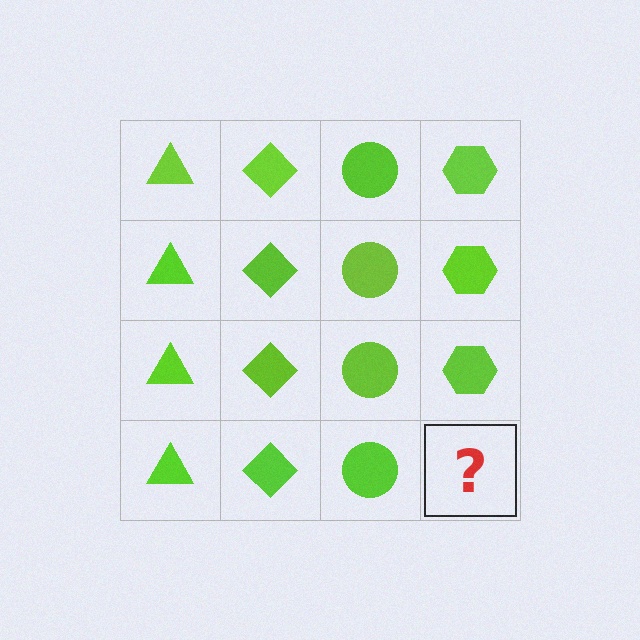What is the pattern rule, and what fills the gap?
The rule is that each column has a consistent shape. The gap should be filled with a lime hexagon.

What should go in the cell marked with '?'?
The missing cell should contain a lime hexagon.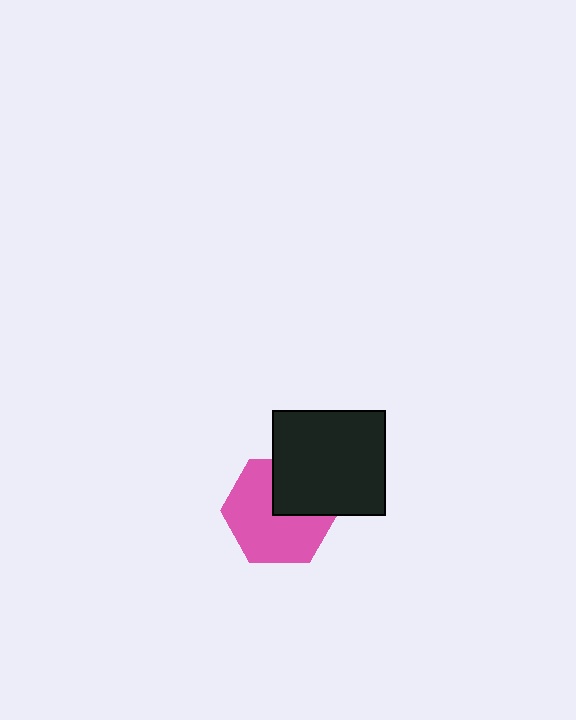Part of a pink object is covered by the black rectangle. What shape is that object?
It is a hexagon.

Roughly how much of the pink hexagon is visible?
Most of it is visible (roughly 67%).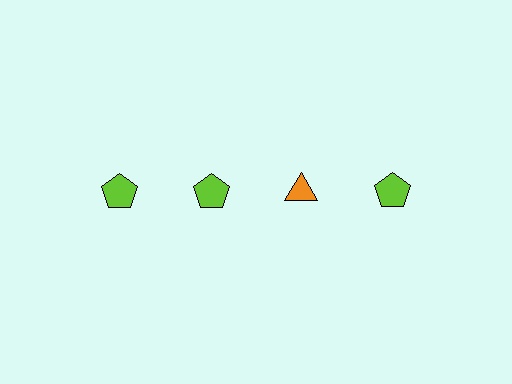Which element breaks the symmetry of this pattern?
The orange triangle in the top row, center column breaks the symmetry. All other shapes are lime pentagons.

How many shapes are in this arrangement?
There are 4 shapes arranged in a grid pattern.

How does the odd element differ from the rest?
It differs in both color (orange instead of lime) and shape (triangle instead of pentagon).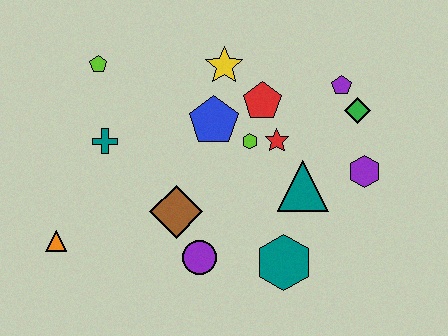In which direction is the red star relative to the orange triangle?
The red star is to the right of the orange triangle.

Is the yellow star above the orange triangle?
Yes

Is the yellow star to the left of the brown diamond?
No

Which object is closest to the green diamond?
The purple pentagon is closest to the green diamond.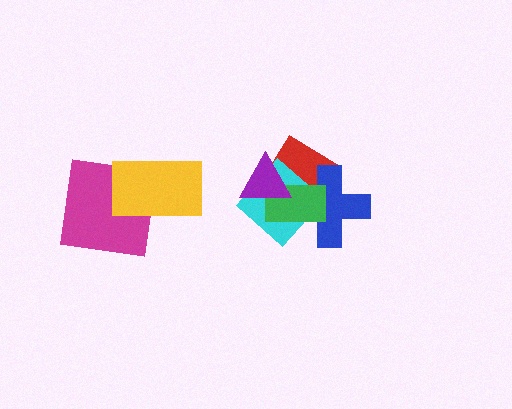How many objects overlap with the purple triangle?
3 objects overlap with the purple triangle.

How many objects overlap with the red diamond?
4 objects overlap with the red diamond.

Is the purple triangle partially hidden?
No, no other shape covers it.